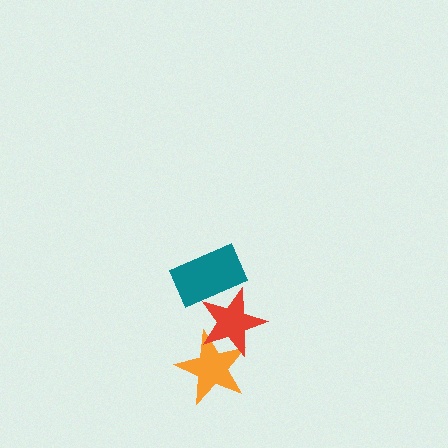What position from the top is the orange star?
The orange star is 3rd from the top.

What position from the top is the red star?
The red star is 2nd from the top.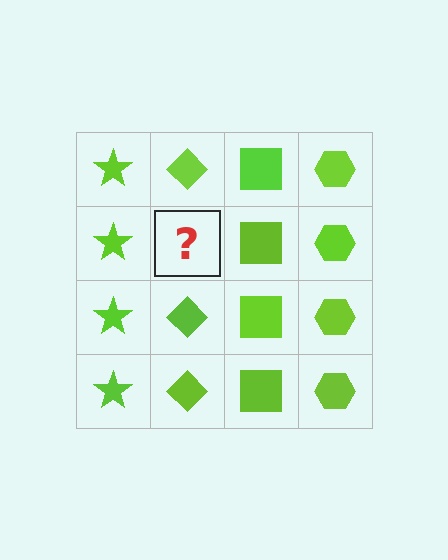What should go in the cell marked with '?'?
The missing cell should contain a lime diamond.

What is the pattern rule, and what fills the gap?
The rule is that each column has a consistent shape. The gap should be filled with a lime diamond.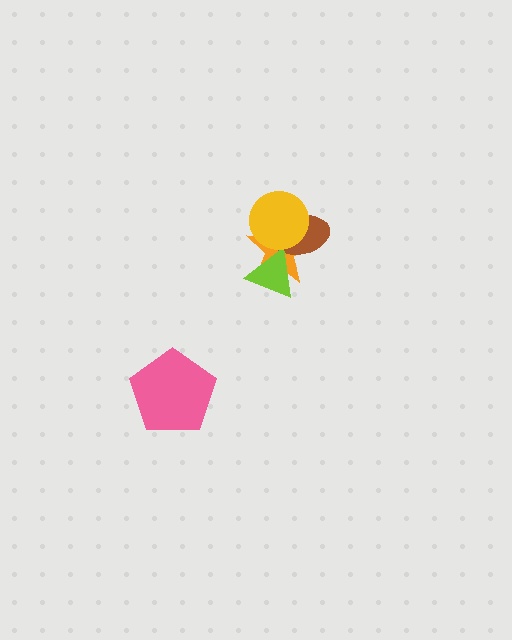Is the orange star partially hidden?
Yes, it is partially covered by another shape.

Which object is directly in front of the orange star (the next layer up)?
The brown ellipse is directly in front of the orange star.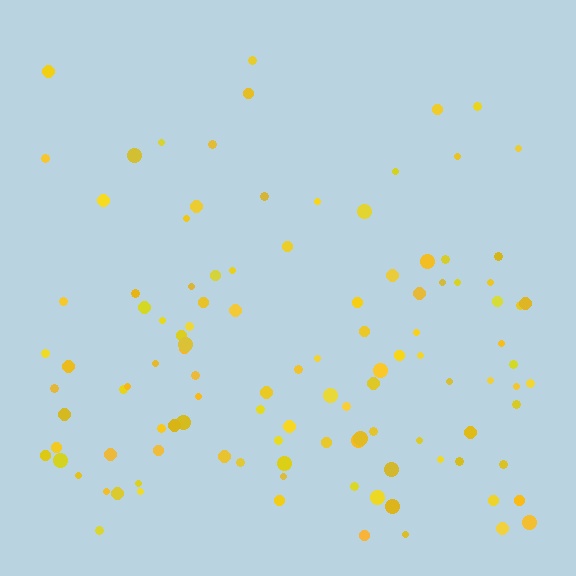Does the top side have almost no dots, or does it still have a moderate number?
Still a moderate number, just noticeably fewer than the bottom.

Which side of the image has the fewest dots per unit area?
The top.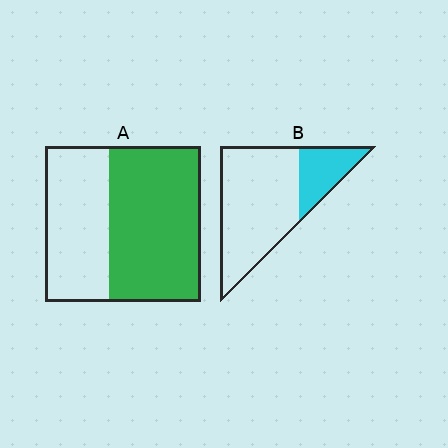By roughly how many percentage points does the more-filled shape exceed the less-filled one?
By roughly 35 percentage points (A over B).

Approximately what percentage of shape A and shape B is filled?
A is approximately 60% and B is approximately 25%.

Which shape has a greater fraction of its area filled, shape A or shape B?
Shape A.